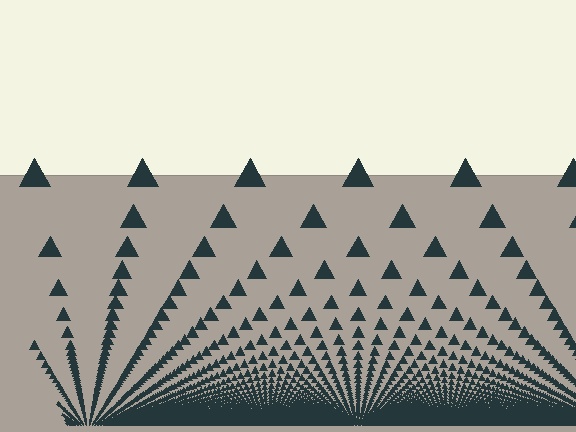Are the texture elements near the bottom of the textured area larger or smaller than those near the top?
Smaller. The gradient is inverted — elements near the bottom are smaller and denser.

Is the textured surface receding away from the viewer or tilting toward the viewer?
The surface appears to tilt toward the viewer. Texture elements get larger and sparser toward the top.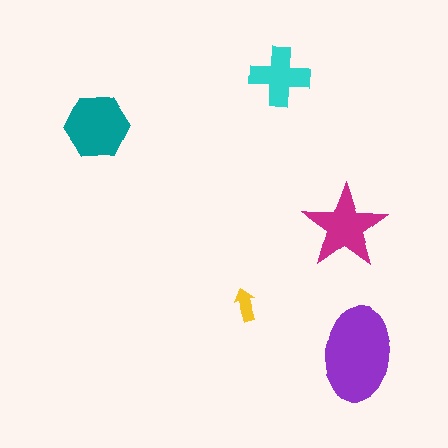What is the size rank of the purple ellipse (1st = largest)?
1st.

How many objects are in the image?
There are 5 objects in the image.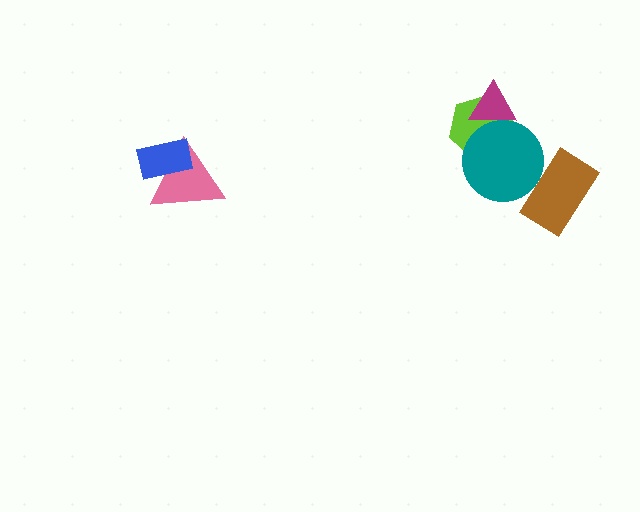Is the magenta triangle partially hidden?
Yes, it is partially covered by another shape.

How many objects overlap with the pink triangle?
1 object overlaps with the pink triangle.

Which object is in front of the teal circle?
The brown rectangle is in front of the teal circle.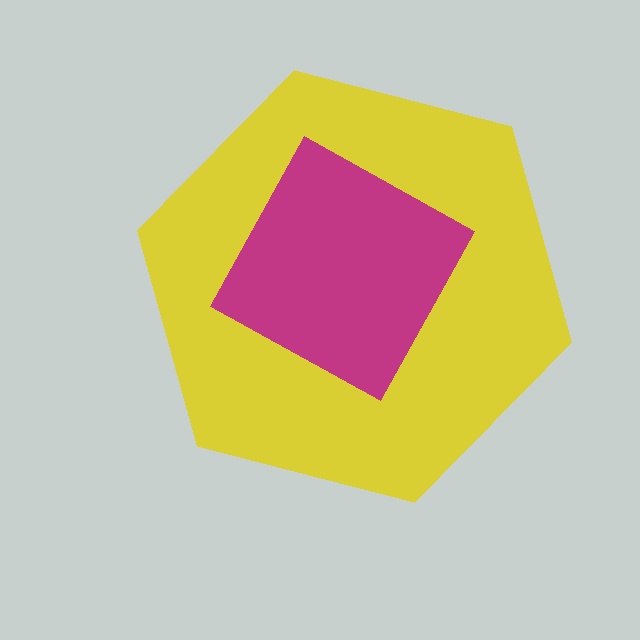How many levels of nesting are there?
2.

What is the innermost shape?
The magenta diamond.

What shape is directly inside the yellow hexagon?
The magenta diamond.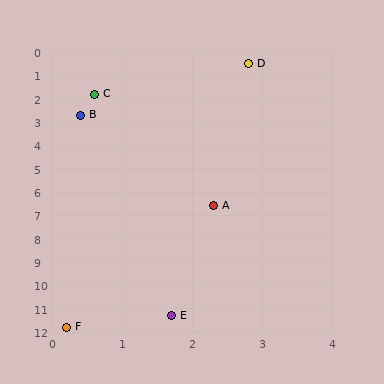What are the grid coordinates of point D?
Point D is at approximately (2.8, 0.5).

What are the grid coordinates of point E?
Point E is at approximately (1.7, 11.3).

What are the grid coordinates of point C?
Point C is at approximately (0.6, 1.8).